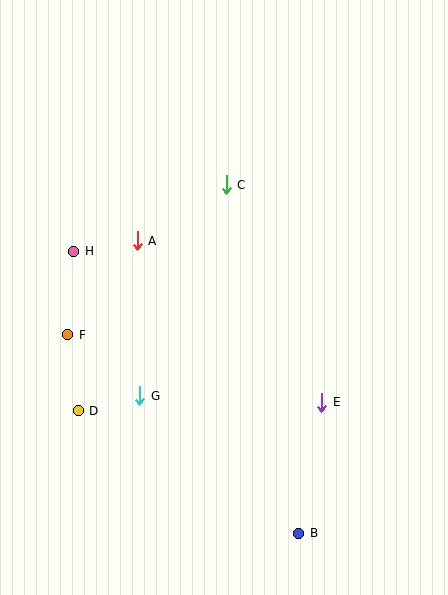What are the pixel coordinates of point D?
Point D is at (78, 411).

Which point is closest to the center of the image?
Point A at (137, 241) is closest to the center.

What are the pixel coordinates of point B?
Point B is at (299, 533).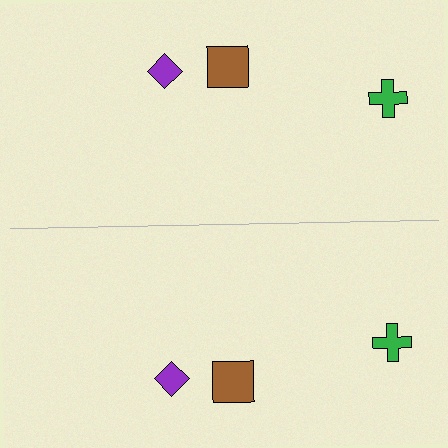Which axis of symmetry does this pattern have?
The pattern has a horizontal axis of symmetry running through the center of the image.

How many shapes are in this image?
There are 6 shapes in this image.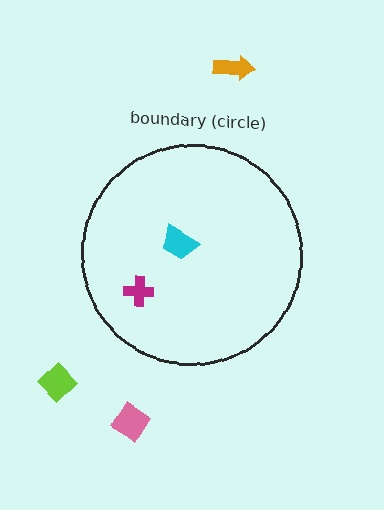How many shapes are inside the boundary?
2 inside, 3 outside.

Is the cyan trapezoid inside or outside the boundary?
Inside.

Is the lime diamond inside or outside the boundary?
Outside.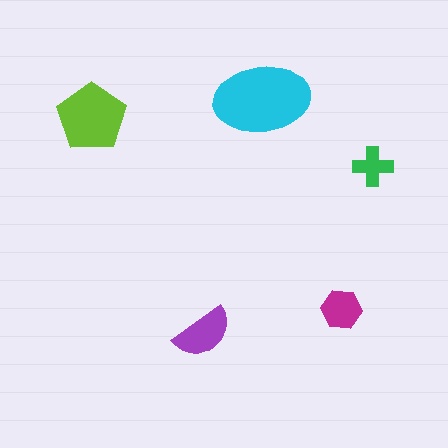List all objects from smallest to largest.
The green cross, the magenta hexagon, the purple semicircle, the lime pentagon, the cyan ellipse.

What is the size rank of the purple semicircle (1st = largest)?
3rd.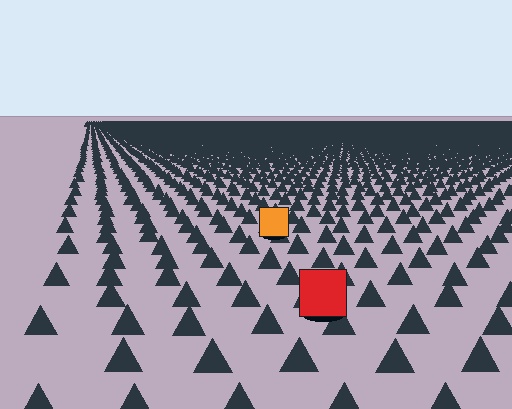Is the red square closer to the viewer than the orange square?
Yes. The red square is closer — you can tell from the texture gradient: the ground texture is coarser near it.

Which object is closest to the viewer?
The red square is closest. The texture marks near it are larger and more spread out.